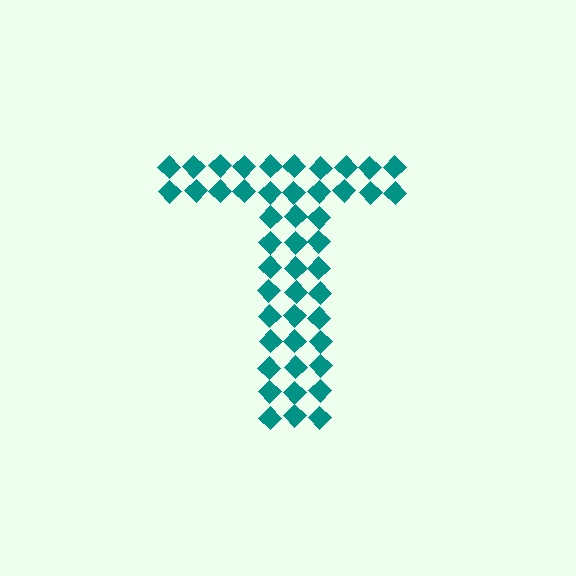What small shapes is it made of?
It is made of small diamonds.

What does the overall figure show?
The overall figure shows the letter T.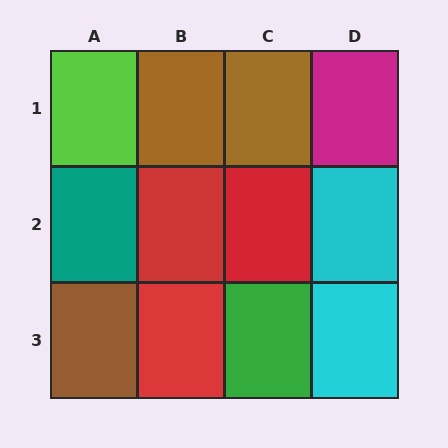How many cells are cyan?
2 cells are cyan.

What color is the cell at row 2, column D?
Cyan.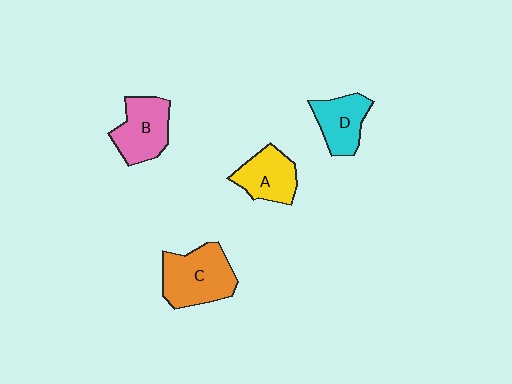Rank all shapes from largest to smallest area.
From largest to smallest: C (orange), B (pink), A (yellow), D (cyan).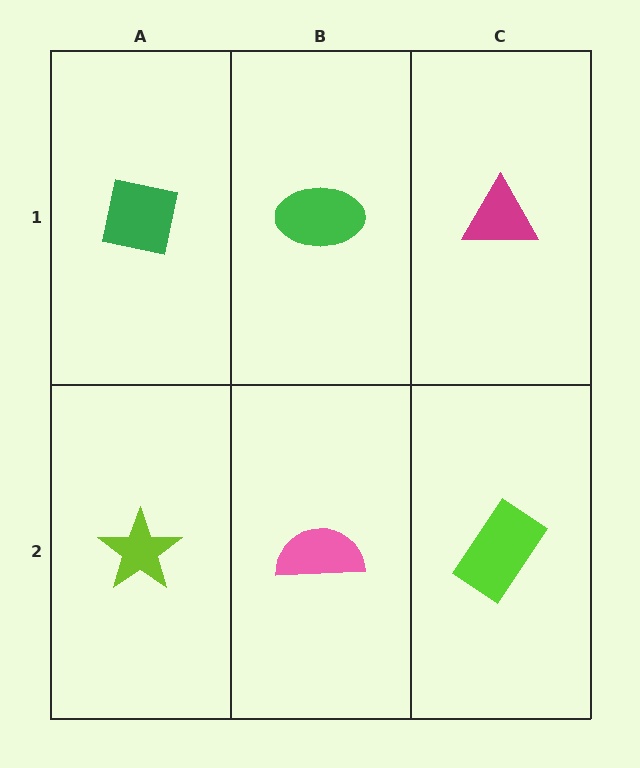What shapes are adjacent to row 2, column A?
A green square (row 1, column A), a pink semicircle (row 2, column B).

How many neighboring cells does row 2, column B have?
3.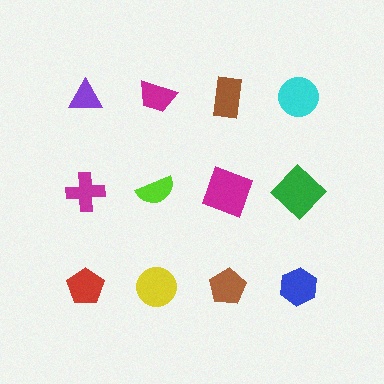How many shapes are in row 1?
4 shapes.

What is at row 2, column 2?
A lime semicircle.